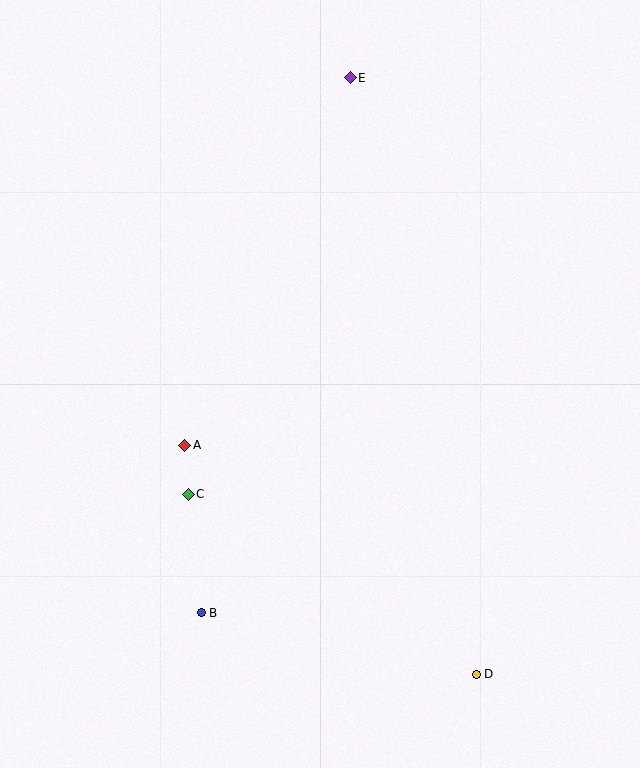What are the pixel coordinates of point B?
Point B is at (201, 613).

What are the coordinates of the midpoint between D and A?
The midpoint between D and A is at (330, 560).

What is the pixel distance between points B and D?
The distance between B and D is 282 pixels.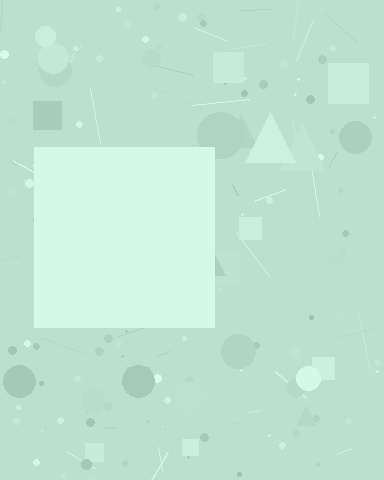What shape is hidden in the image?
A square is hidden in the image.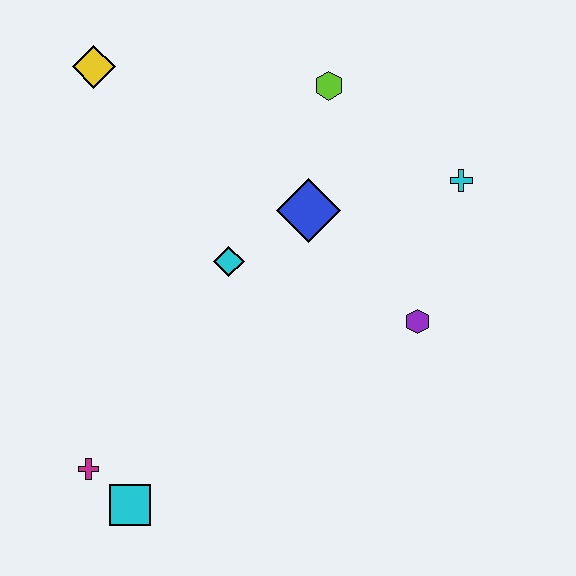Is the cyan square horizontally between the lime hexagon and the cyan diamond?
No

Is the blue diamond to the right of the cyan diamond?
Yes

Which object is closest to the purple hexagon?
The cyan cross is closest to the purple hexagon.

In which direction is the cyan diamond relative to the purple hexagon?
The cyan diamond is to the left of the purple hexagon.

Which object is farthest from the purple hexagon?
The yellow diamond is farthest from the purple hexagon.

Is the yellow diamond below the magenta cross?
No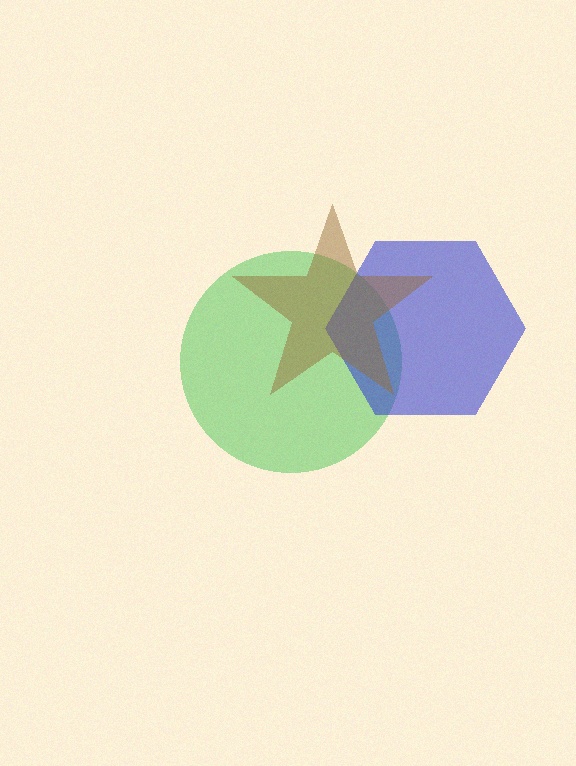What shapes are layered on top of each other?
The layered shapes are: a green circle, a blue hexagon, a brown star.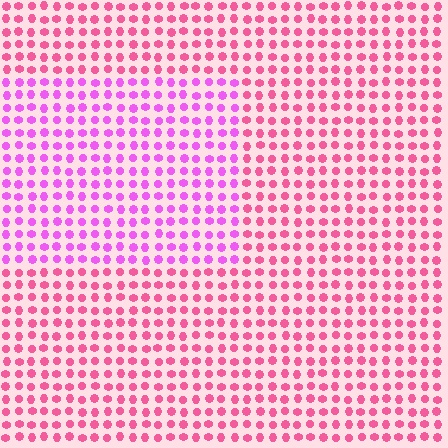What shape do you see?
I see a rectangle.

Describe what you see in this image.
The image is filled with small pink elements in a uniform arrangement. A rectangle-shaped region is visible where the elements are tinted to a slightly different hue, forming a subtle color boundary.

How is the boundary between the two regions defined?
The boundary is defined purely by a slight shift in hue (about 36 degrees). Spacing, size, and orientation are identical on both sides.